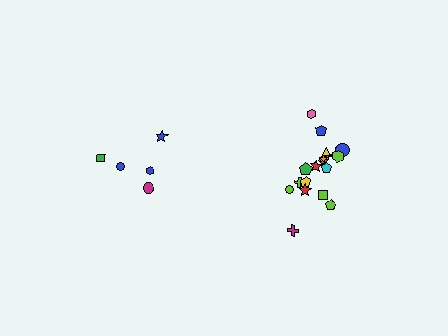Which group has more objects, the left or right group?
The right group.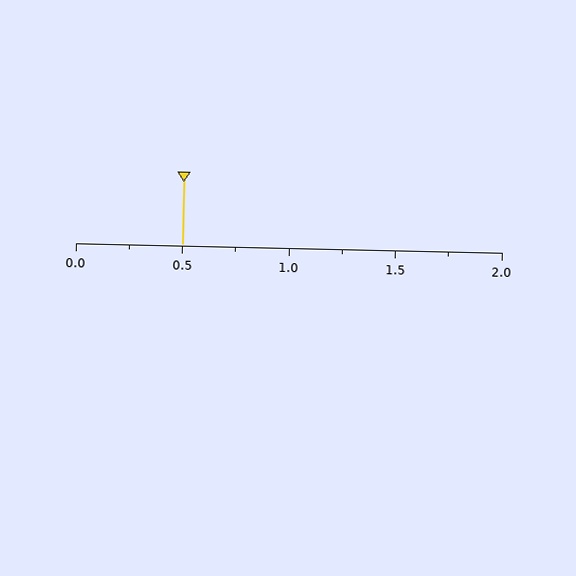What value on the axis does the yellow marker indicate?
The marker indicates approximately 0.5.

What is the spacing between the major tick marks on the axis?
The major ticks are spaced 0.5 apart.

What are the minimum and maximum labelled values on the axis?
The axis runs from 0.0 to 2.0.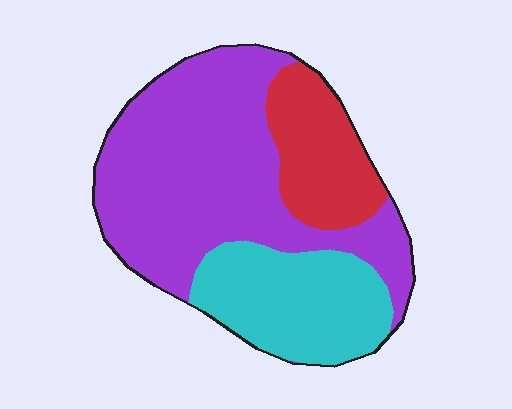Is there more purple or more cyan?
Purple.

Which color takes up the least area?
Red, at roughly 20%.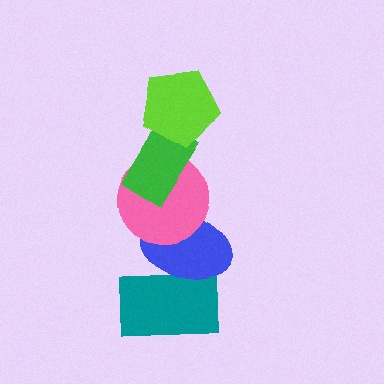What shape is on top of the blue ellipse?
The pink circle is on top of the blue ellipse.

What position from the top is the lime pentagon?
The lime pentagon is 1st from the top.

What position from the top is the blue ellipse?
The blue ellipse is 4th from the top.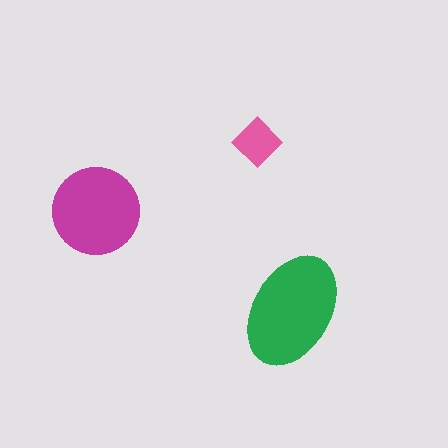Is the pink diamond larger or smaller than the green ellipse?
Smaller.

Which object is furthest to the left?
The magenta circle is leftmost.